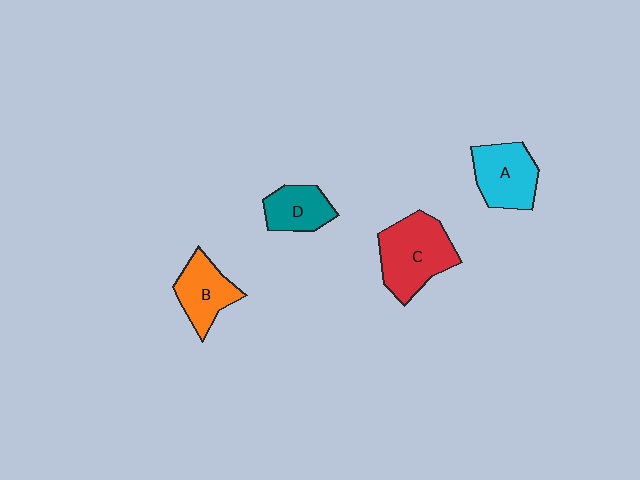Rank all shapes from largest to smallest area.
From largest to smallest: C (red), A (cyan), B (orange), D (teal).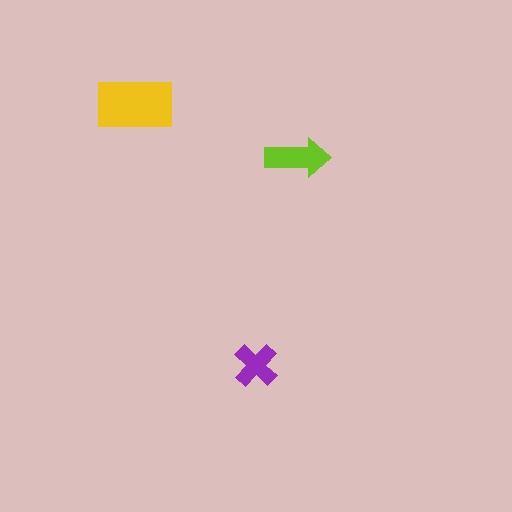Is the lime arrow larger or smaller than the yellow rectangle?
Smaller.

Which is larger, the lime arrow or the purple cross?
The lime arrow.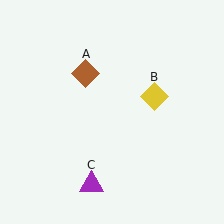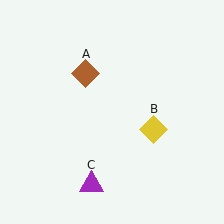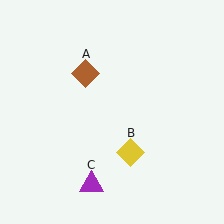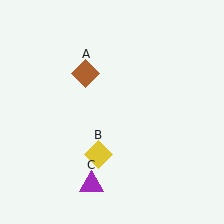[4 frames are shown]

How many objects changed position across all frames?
1 object changed position: yellow diamond (object B).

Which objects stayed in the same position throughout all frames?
Brown diamond (object A) and purple triangle (object C) remained stationary.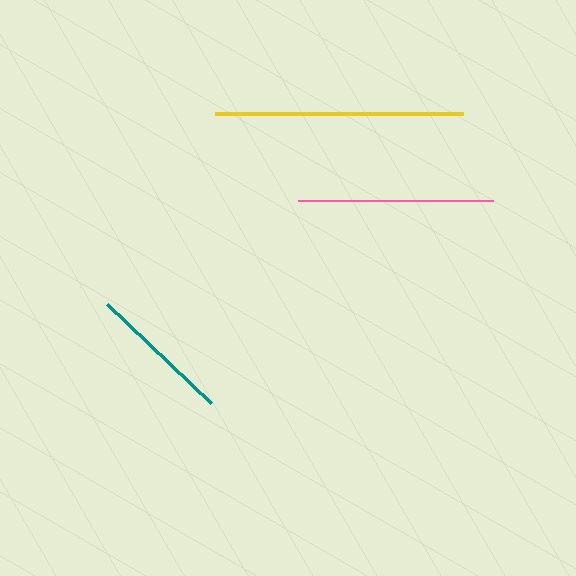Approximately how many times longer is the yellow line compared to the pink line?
The yellow line is approximately 1.3 times the length of the pink line.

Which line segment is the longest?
The yellow line is the longest at approximately 248 pixels.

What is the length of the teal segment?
The teal segment is approximately 144 pixels long.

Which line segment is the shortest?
The teal line is the shortest at approximately 144 pixels.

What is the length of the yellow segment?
The yellow segment is approximately 248 pixels long.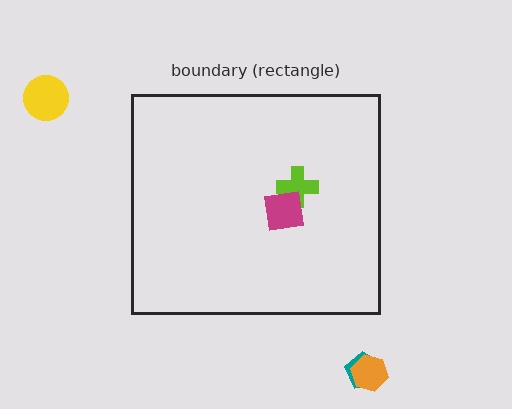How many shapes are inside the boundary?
2 inside, 3 outside.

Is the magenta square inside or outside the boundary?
Inside.